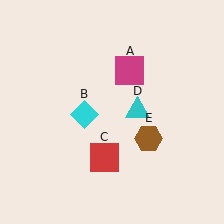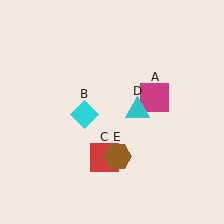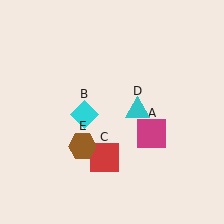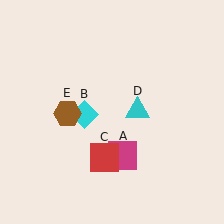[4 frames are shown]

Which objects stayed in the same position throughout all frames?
Cyan diamond (object B) and red square (object C) and cyan triangle (object D) remained stationary.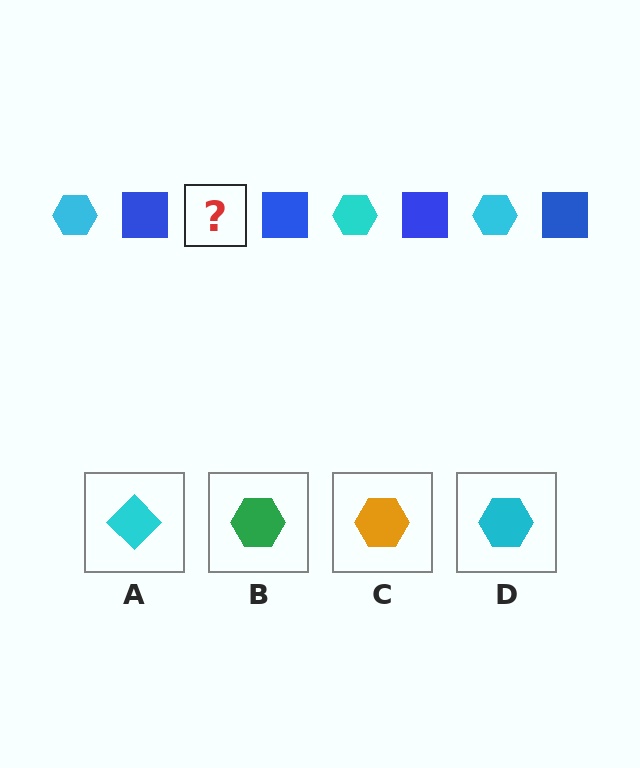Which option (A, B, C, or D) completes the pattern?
D.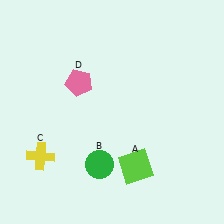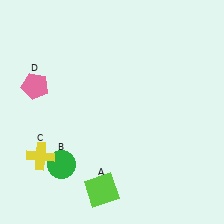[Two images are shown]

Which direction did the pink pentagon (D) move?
The pink pentagon (D) moved left.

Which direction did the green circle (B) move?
The green circle (B) moved left.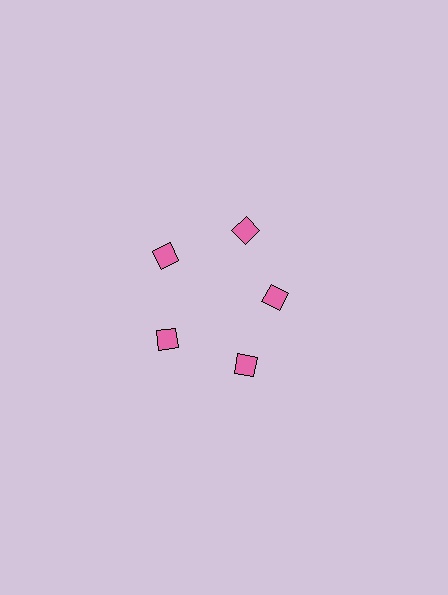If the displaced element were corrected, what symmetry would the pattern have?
It would have 5-fold rotational symmetry — the pattern would map onto itself every 72 degrees.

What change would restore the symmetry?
The symmetry would be restored by moving it outward, back onto the ring so that all 5 diamonds sit at equal angles and equal distance from the center.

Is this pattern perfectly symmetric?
No. The 5 pink diamonds are arranged in a ring, but one element near the 3 o'clock position is pulled inward toward the center, breaking the 5-fold rotational symmetry.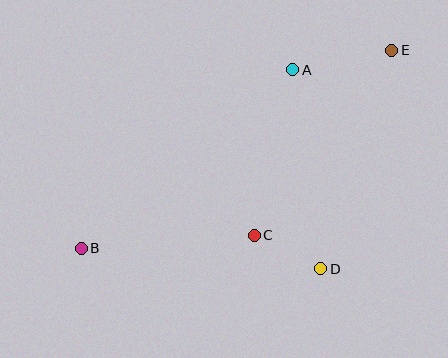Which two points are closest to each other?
Points C and D are closest to each other.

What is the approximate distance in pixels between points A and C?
The distance between A and C is approximately 170 pixels.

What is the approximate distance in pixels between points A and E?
The distance between A and E is approximately 101 pixels.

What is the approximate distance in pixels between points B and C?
The distance between B and C is approximately 173 pixels.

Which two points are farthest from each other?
Points B and E are farthest from each other.